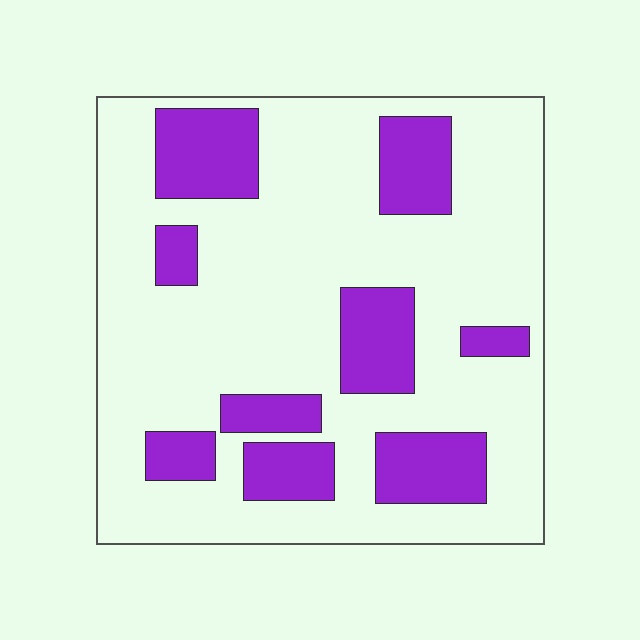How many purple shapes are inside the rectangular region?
9.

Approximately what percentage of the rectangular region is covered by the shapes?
Approximately 25%.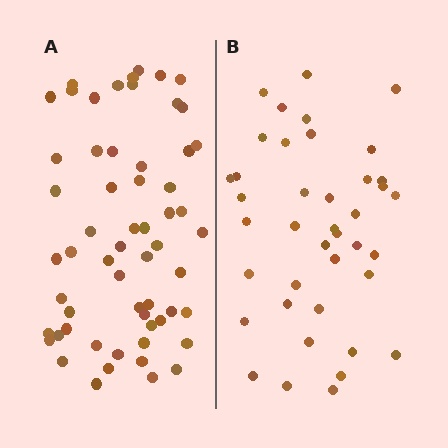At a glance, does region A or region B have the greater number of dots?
Region A (the left region) has more dots.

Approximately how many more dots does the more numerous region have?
Region A has approximately 20 more dots than region B.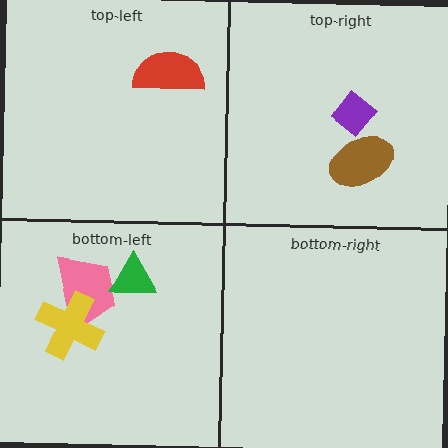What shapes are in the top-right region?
The purple diamond, the brown ellipse.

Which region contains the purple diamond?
The top-right region.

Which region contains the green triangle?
The bottom-left region.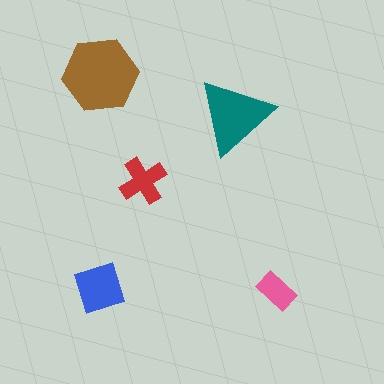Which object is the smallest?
The pink rectangle.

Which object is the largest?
The brown hexagon.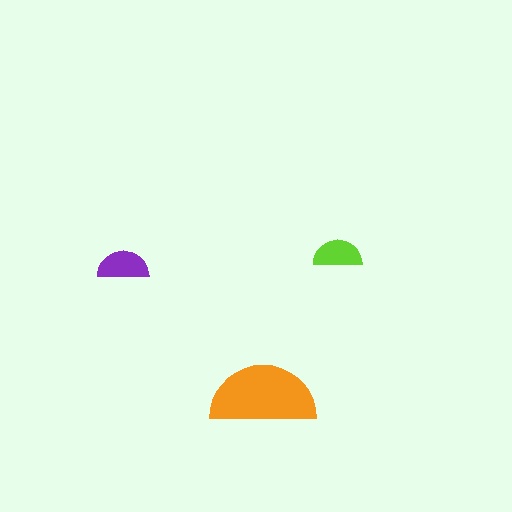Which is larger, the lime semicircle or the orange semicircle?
The orange one.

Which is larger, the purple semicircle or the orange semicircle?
The orange one.